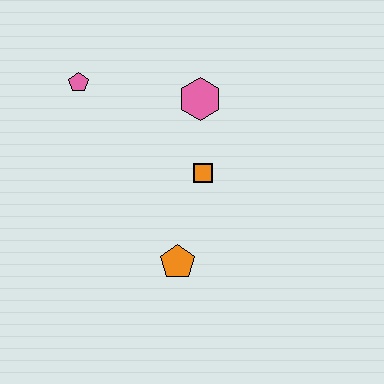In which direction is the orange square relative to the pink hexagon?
The orange square is below the pink hexagon.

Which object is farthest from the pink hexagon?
The orange pentagon is farthest from the pink hexagon.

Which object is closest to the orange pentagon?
The orange square is closest to the orange pentagon.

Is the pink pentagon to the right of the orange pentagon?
No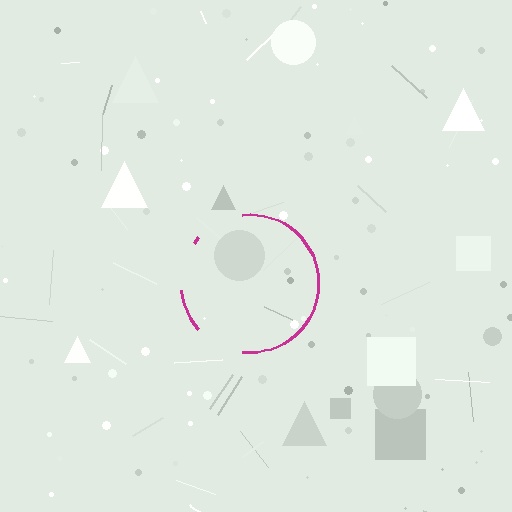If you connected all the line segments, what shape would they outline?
They would outline a circle.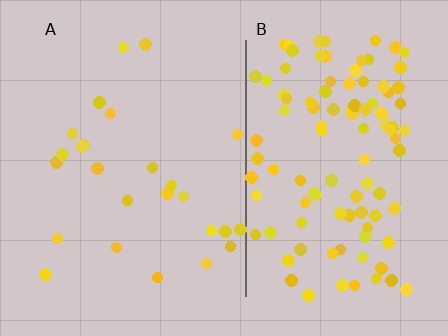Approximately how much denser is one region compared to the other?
Approximately 4.3× — region B over region A.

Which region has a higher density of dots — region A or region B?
B (the right).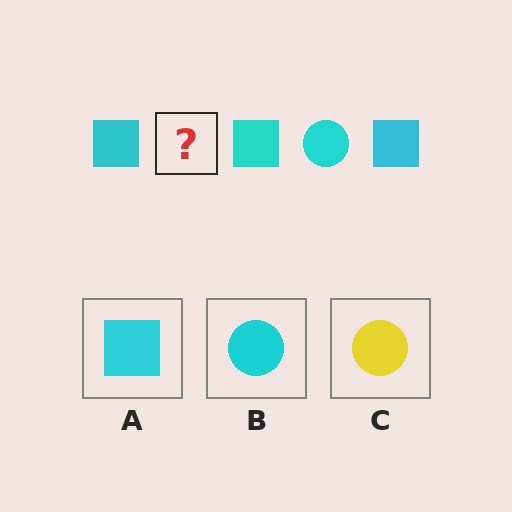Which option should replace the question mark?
Option B.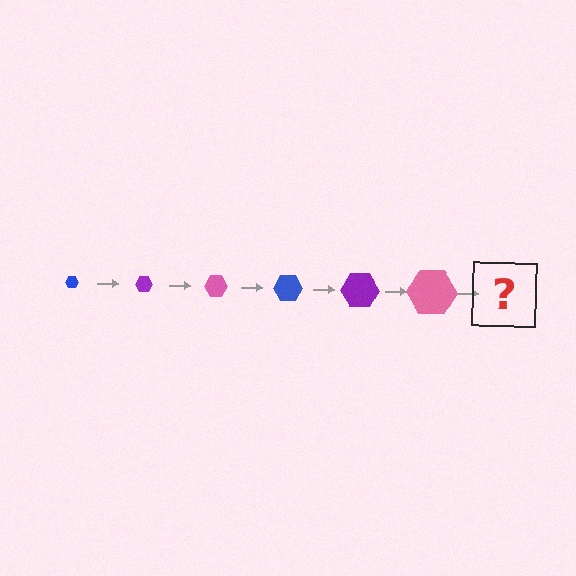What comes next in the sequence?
The next element should be a blue hexagon, larger than the previous one.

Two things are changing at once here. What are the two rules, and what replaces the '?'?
The two rules are that the hexagon grows larger each step and the color cycles through blue, purple, and pink. The '?' should be a blue hexagon, larger than the previous one.